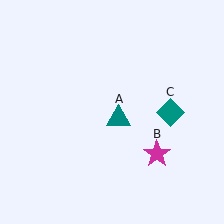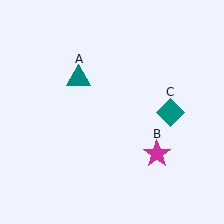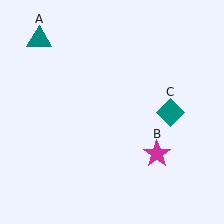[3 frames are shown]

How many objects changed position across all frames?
1 object changed position: teal triangle (object A).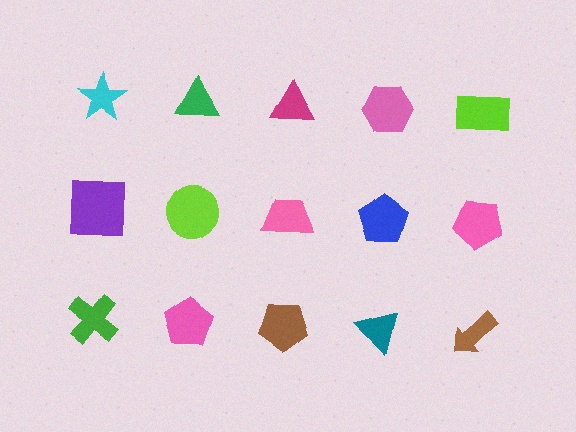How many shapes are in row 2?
5 shapes.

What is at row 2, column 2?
A lime circle.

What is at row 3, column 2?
A pink pentagon.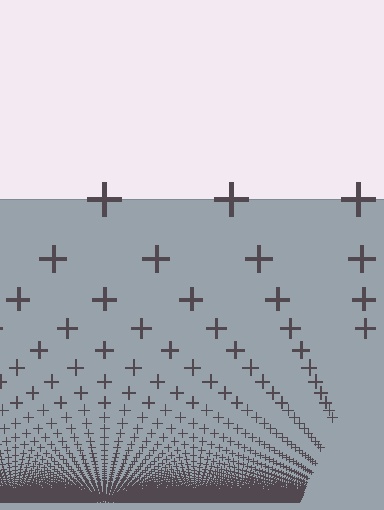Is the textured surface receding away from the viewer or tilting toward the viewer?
The surface appears to tilt toward the viewer. Texture elements get larger and sparser toward the top.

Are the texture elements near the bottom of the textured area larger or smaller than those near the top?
Smaller. The gradient is inverted — elements near the bottom are smaller and denser.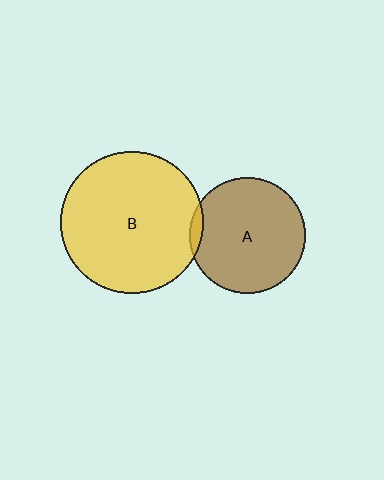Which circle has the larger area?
Circle B (yellow).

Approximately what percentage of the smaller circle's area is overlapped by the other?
Approximately 5%.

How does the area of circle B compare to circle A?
Approximately 1.5 times.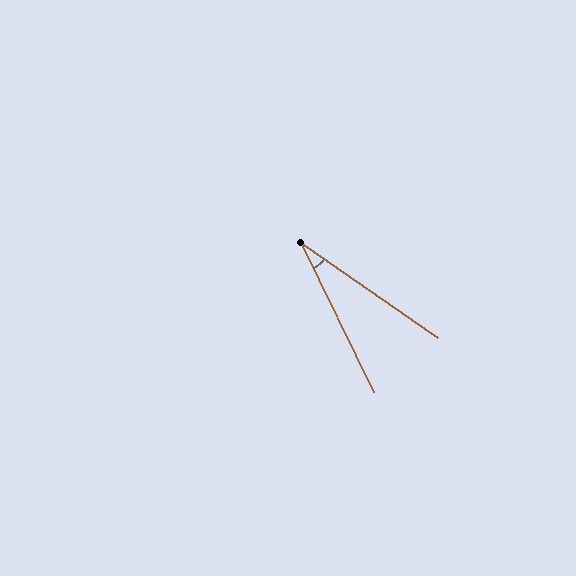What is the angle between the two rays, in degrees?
Approximately 29 degrees.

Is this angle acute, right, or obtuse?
It is acute.